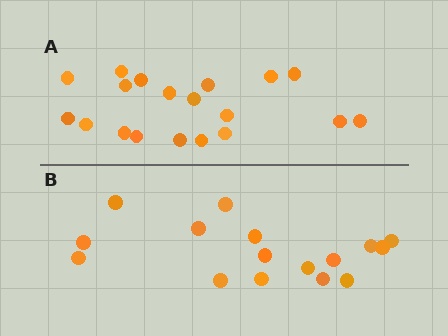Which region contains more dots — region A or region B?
Region A (the top region) has more dots.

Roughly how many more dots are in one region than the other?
Region A has just a few more — roughly 2 or 3 more dots than region B.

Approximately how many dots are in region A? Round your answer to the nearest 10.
About 20 dots. (The exact count is 19, which rounds to 20.)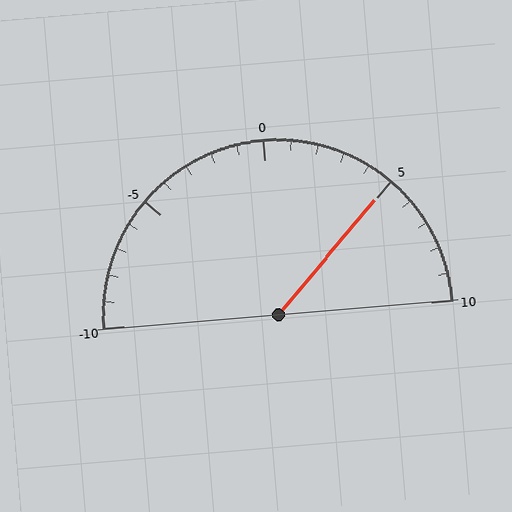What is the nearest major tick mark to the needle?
The nearest major tick mark is 5.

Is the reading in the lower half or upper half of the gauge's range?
The reading is in the upper half of the range (-10 to 10).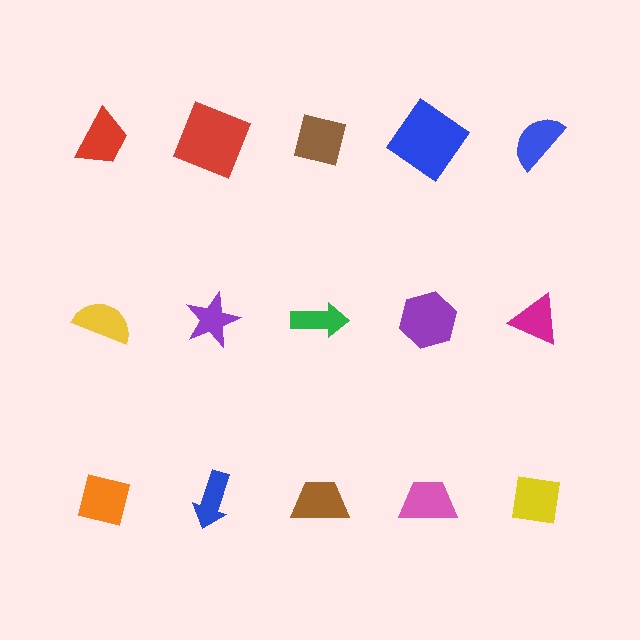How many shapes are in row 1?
5 shapes.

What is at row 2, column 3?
A green arrow.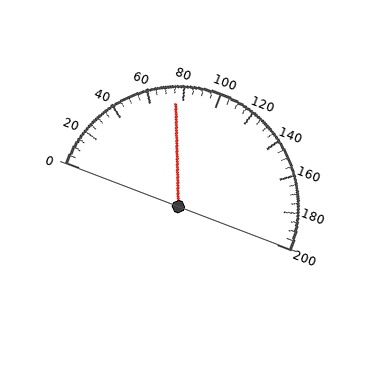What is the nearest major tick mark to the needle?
The nearest major tick mark is 80.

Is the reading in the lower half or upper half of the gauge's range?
The reading is in the lower half of the range (0 to 200).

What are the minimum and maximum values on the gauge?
The gauge ranges from 0 to 200.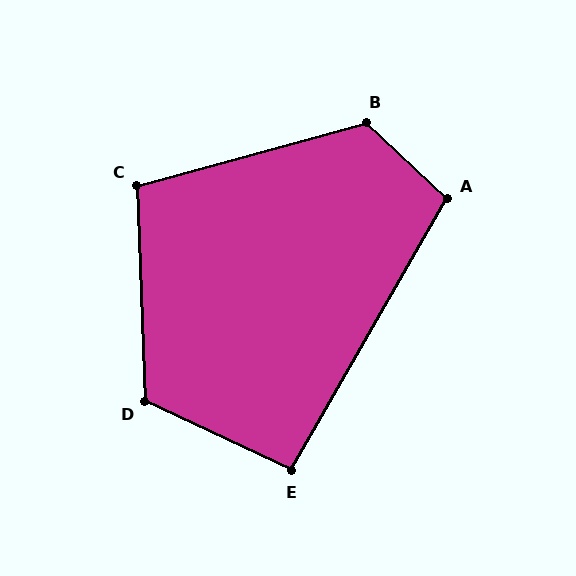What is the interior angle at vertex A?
Approximately 103 degrees (obtuse).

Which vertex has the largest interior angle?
B, at approximately 122 degrees.